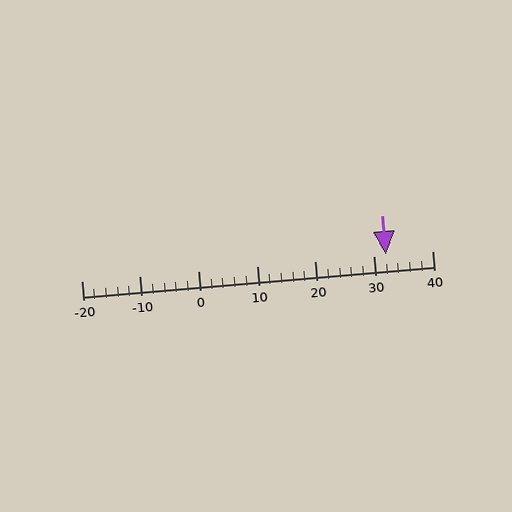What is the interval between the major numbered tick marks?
The major tick marks are spaced 10 units apart.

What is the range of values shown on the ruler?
The ruler shows values from -20 to 40.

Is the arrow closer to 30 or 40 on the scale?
The arrow is closer to 30.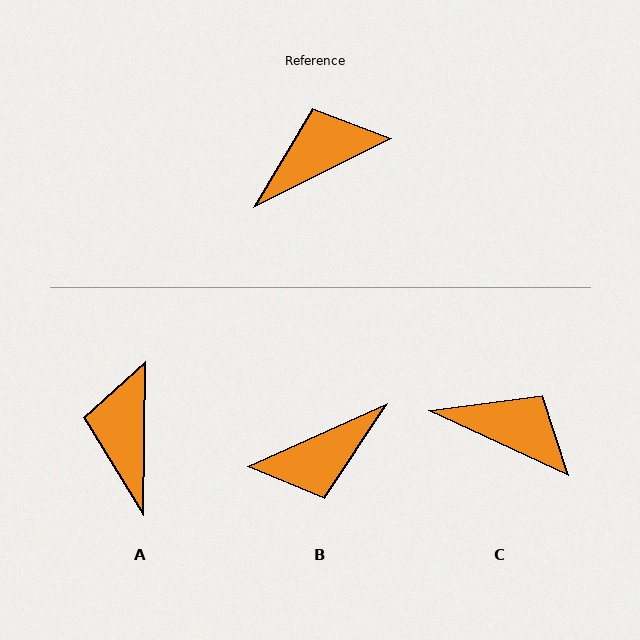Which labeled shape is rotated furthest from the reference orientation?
B, about 178 degrees away.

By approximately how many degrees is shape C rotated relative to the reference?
Approximately 52 degrees clockwise.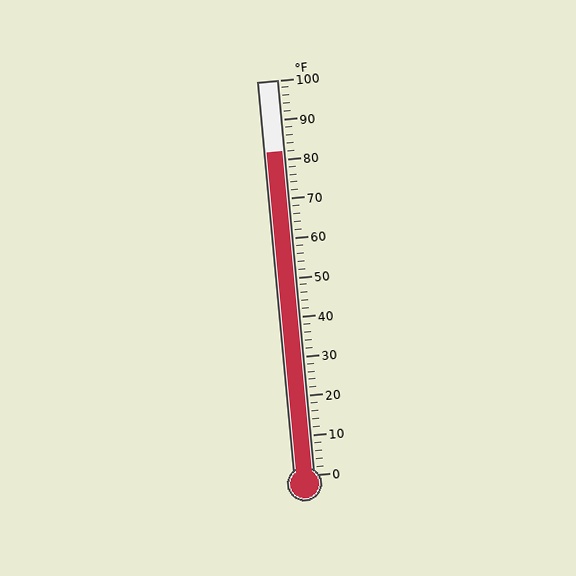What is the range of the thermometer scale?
The thermometer scale ranges from 0°F to 100°F.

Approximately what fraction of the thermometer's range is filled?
The thermometer is filled to approximately 80% of its range.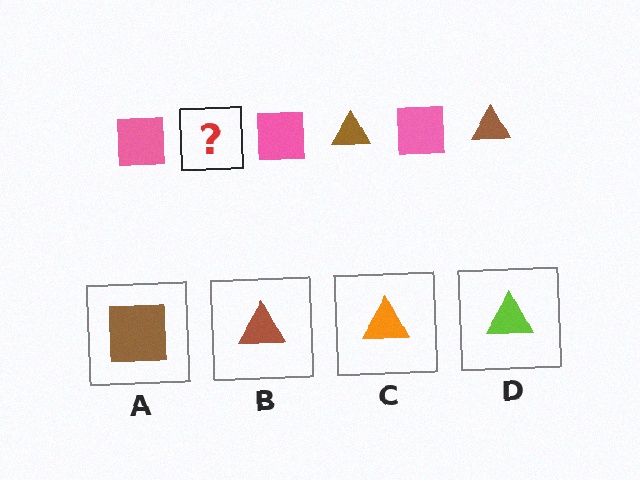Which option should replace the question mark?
Option B.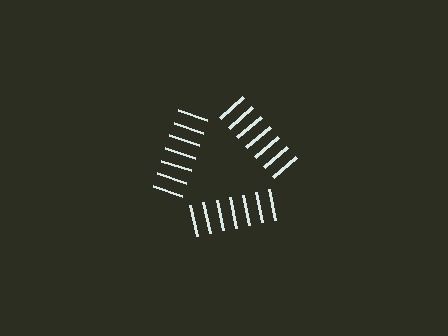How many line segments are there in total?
21 — 7 along each of the 3 edges.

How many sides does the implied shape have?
3 sides — the line-ends trace a triangle.